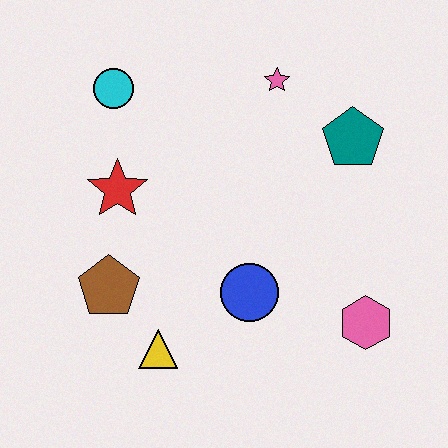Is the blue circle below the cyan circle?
Yes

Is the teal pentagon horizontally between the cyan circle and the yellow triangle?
No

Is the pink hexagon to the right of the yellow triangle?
Yes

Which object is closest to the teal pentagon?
The pink star is closest to the teal pentagon.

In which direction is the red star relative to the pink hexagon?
The red star is to the left of the pink hexagon.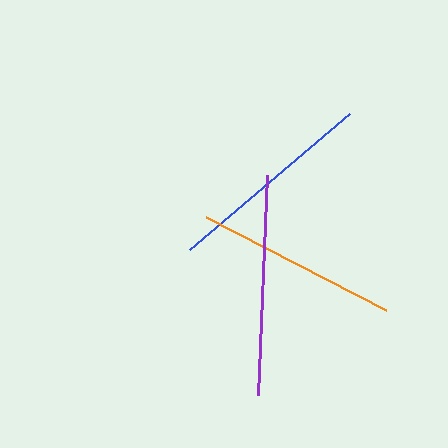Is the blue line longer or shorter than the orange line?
The blue line is longer than the orange line.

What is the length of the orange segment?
The orange segment is approximately 202 pixels long.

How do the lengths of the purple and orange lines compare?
The purple and orange lines are approximately the same length.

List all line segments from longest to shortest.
From longest to shortest: purple, blue, orange.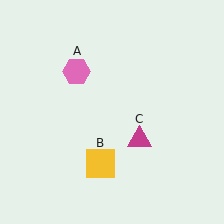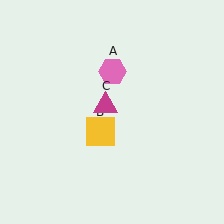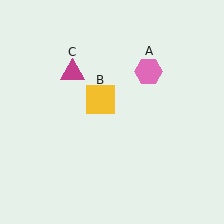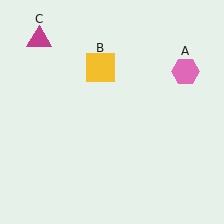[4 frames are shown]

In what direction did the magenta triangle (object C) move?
The magenta triangle (object C) moved up and to the left.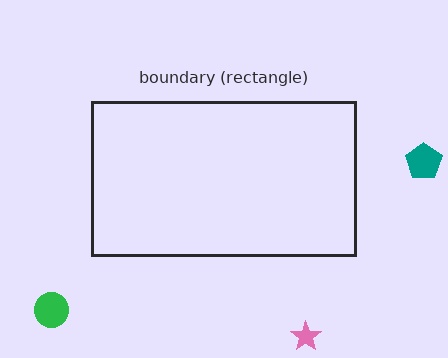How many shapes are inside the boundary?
0 inside, 3 outside.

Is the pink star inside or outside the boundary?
Outside.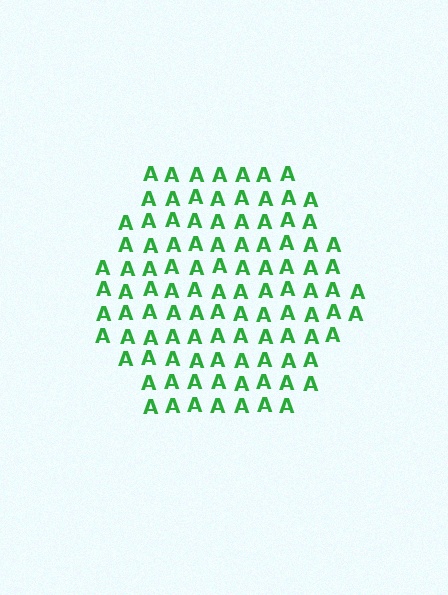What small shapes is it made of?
It is made of small letter A's.